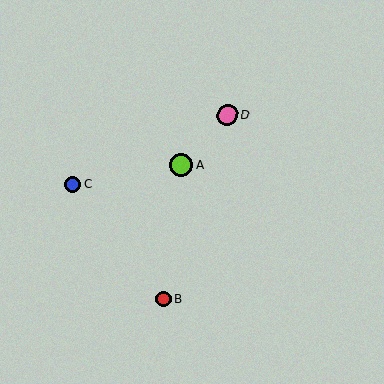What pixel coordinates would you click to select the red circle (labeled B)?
Click at (164, 299) to select the red circle B.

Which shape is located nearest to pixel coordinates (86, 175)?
The blue circle (labeled C) at (73, 185) is nearest to that location.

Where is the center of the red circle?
The center of the red circle is at (164, 299).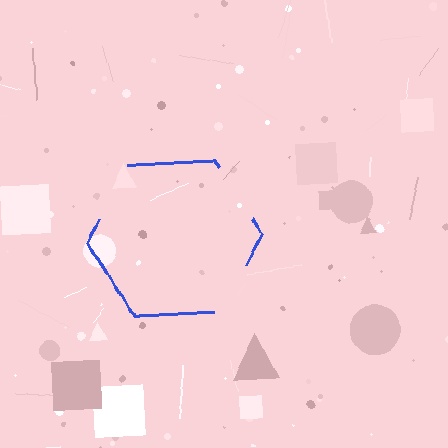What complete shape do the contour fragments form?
The contour fragments form a hexagon.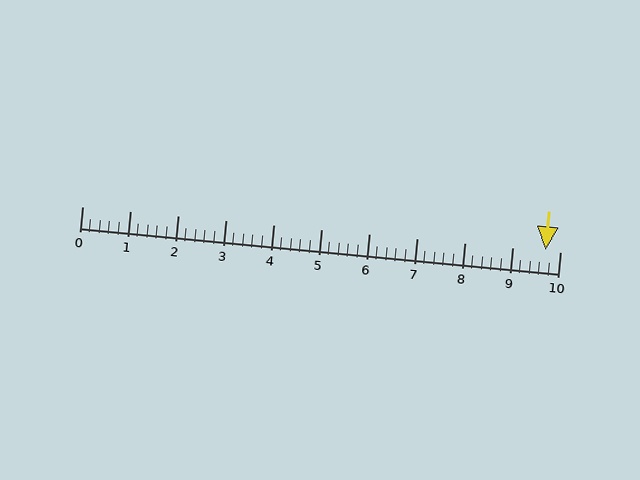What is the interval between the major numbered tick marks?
The major tick marks are spaced 1 units apart.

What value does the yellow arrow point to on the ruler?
The yellow arrow points to approximately 9.7.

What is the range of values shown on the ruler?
The ruler shows values from 0 to 10.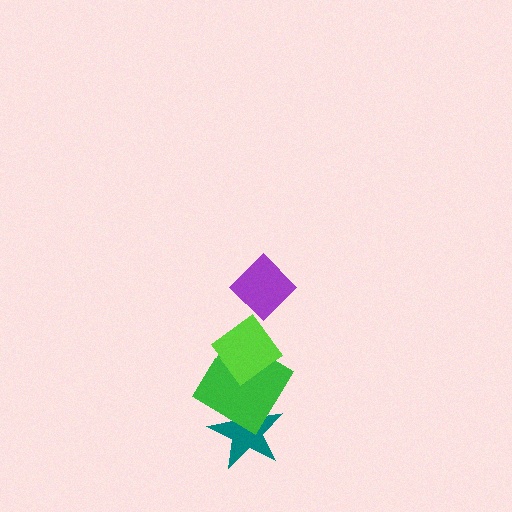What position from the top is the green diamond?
The green diamond is 3rd from the top.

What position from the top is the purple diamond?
The purple diamond is 1st from the top.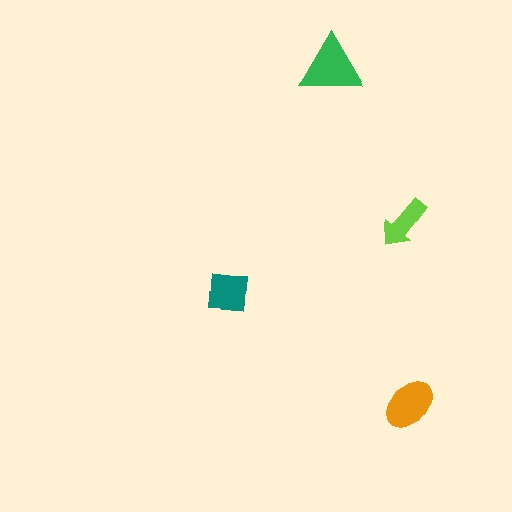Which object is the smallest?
The lime arrow.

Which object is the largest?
The green triangle.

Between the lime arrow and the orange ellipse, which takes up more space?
The orange ellipse.